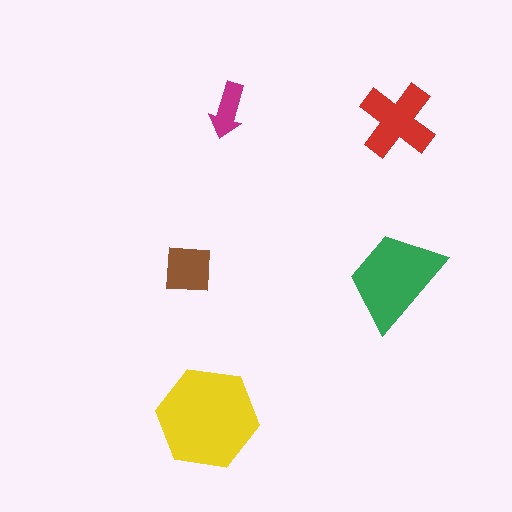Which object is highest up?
The magenta arrow is topmost.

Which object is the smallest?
The magenta arrow.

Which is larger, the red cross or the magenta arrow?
The red cross.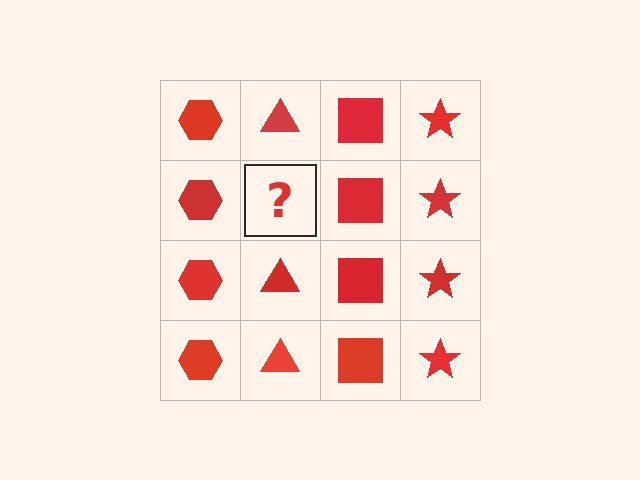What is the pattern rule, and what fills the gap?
The rule is that each column has a consistent shape. The gap should be filled with a red triangle.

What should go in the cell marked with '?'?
The missing cell should contain a red triangle.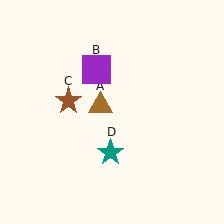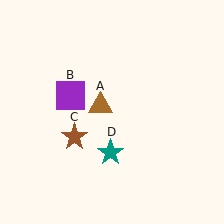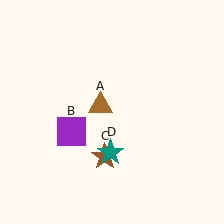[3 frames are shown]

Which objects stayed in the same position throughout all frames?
Brown triangle (object A) and teal star (object D) remained stationary.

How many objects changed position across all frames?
2 objects changed position: purple square (object B), brown star (object C).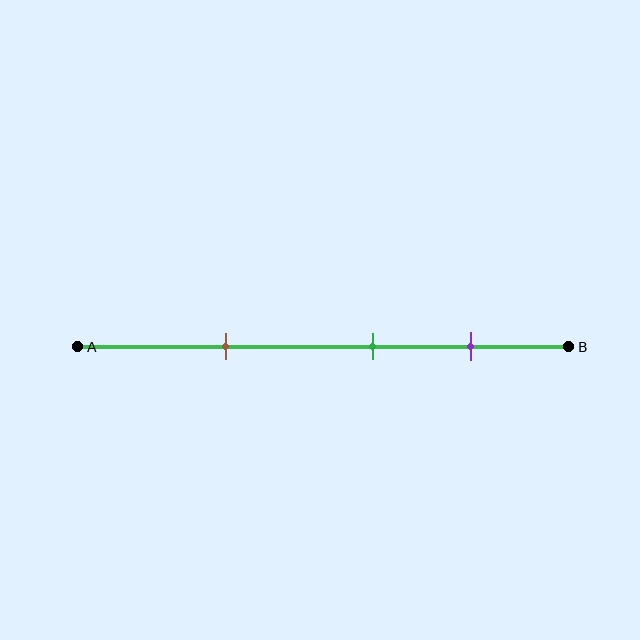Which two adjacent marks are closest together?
The green and purple marks are the closest adjacent pair.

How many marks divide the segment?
There are 3 marks dividing the segment.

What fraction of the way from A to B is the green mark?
The green mark is approximately 60% (0.6) of the way from A to B.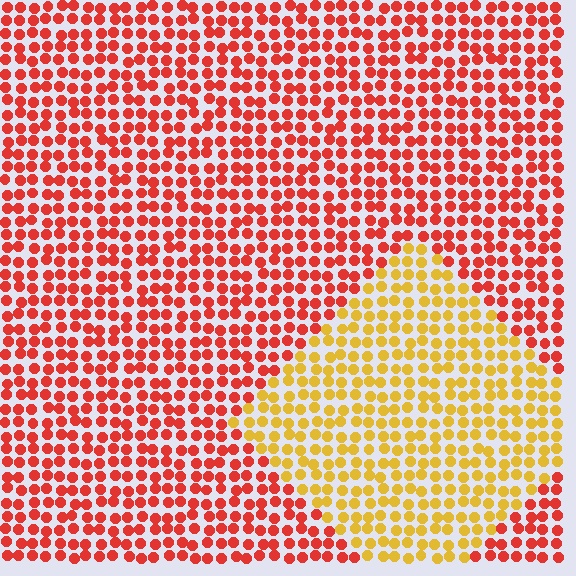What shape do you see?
I see a diamond.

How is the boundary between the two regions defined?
The boundary is defined purely by a slight shift in hue (about 45 degrees). Spacing, size, and orientation are identical on both sides.